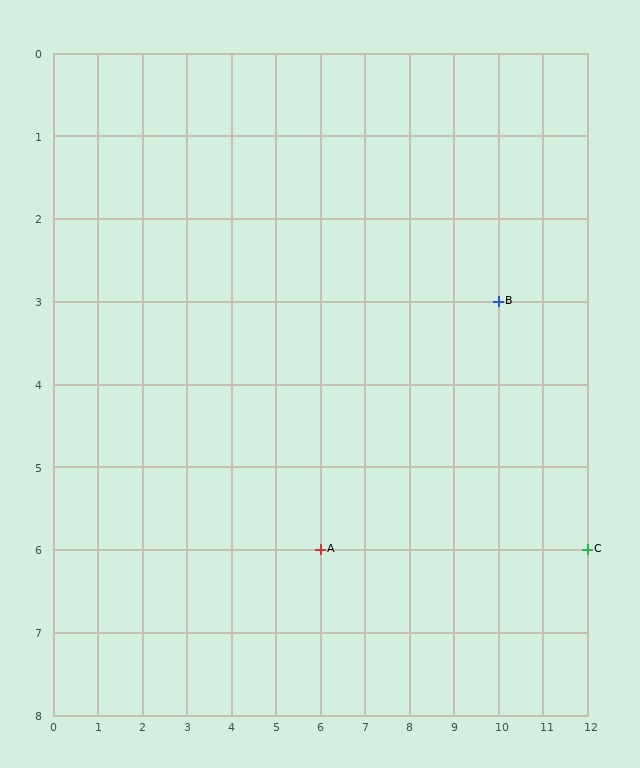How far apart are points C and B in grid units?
Points C and B are 2 columns and 3 rows apart (about 3.6 grid units diagonally).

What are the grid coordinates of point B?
Point B is at grid coordinates (10, 3).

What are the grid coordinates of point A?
Point A is at grid coordinates (6, 6).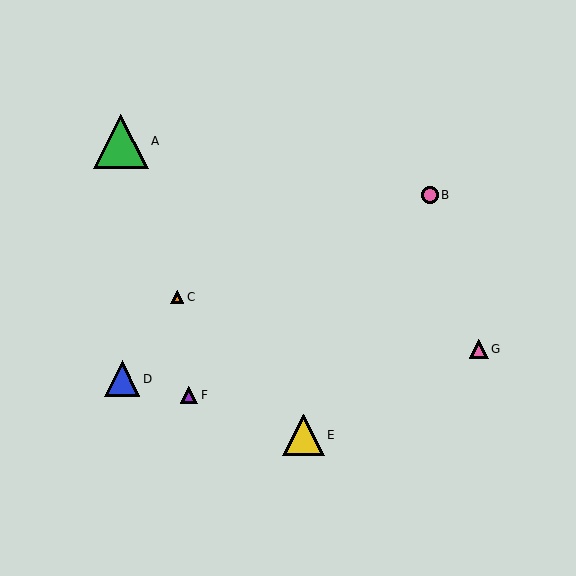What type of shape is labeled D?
Shape D is a blue triangle.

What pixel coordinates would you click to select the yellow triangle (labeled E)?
Click at (304, 435) to select the yellow triangle E.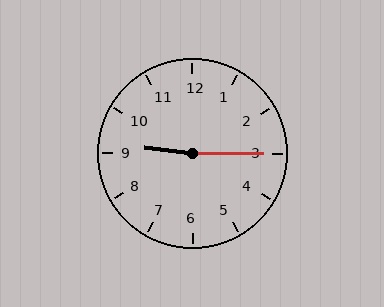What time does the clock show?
9:15.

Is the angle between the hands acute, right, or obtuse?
It is obtuse.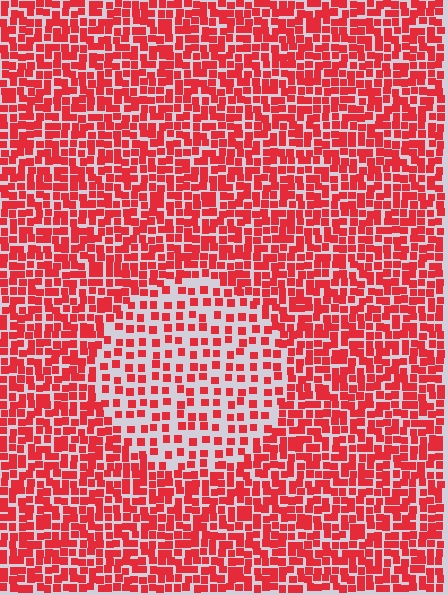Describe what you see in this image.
The image contains small red elements arranged at two different densities. A circle-shaped region is visible where the elements are less densely packed than the surrounding area.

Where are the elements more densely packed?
The elements are more densely packed outside the circle boundary.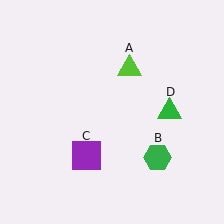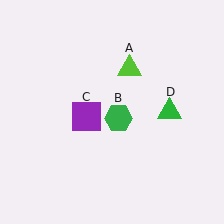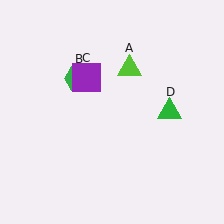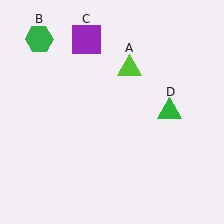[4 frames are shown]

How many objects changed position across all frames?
2 objects changed position: green hexagon (object B), purple square (object C).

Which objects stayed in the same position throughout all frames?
Lime triangle (object A) and green triangle (object D) remained stationary.